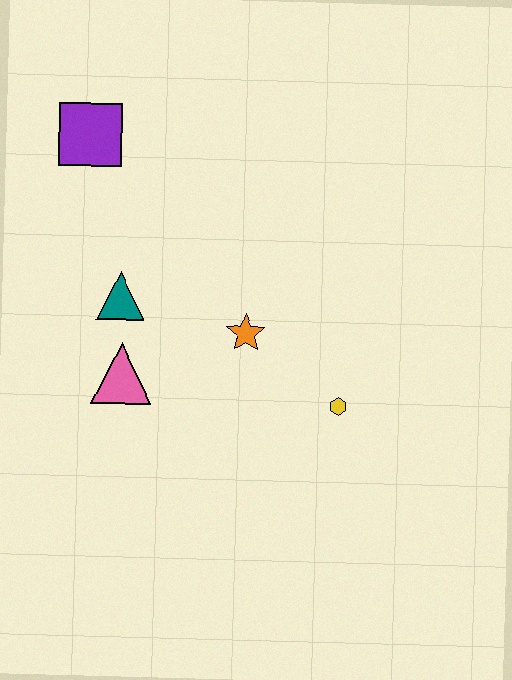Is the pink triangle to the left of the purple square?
No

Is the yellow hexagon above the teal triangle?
No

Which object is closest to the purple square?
The teal triangle is closest to the purple square.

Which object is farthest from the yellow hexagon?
The purple square is farthest from the yellow hexagon.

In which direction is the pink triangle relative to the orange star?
The pink triangle is to the left of the orange star.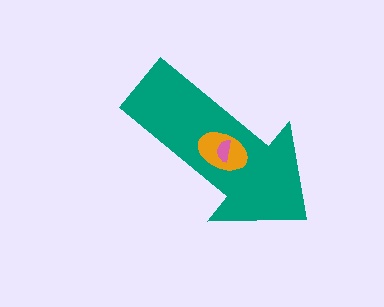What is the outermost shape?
The teal arrow.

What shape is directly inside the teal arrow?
The orange ellipse.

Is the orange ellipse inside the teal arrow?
Yes.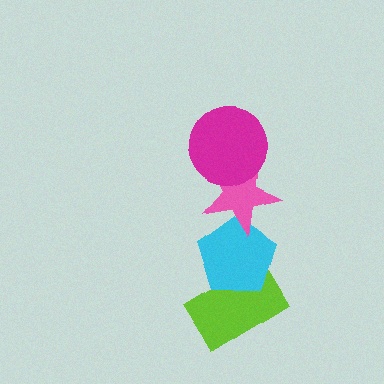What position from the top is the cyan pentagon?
The cyan pentagon is 3rd from the top.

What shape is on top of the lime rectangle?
The cyan pentagon is on top of the lime rectangle.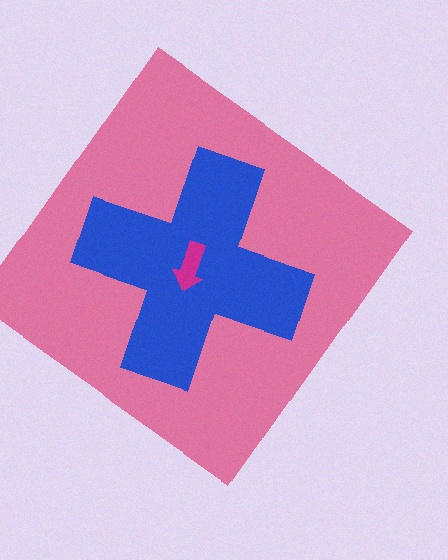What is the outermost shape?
The pink diamond.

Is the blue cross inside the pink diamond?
Yes.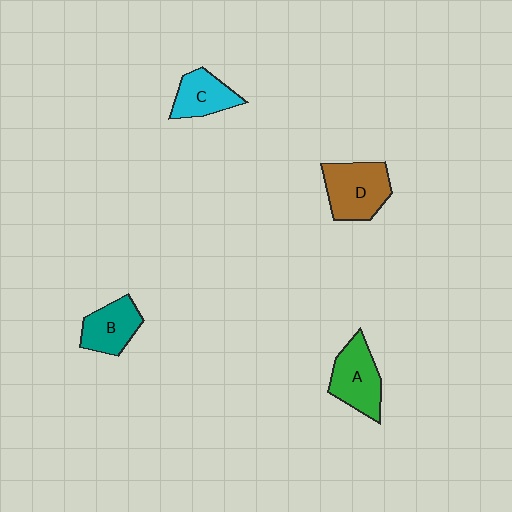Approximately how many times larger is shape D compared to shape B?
Approximately 1.3 times.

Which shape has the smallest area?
Shape C (cyan).